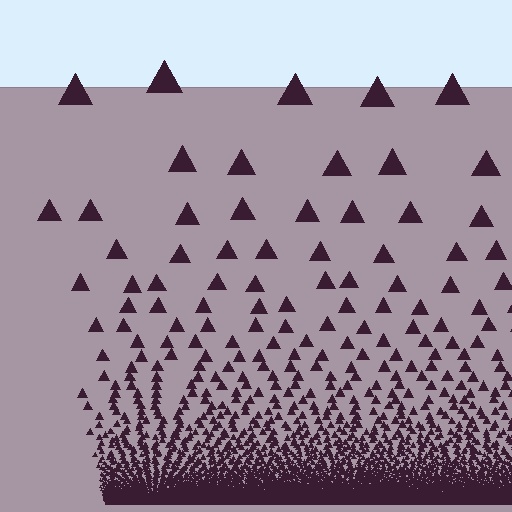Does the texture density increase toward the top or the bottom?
Density increases toward the bottom.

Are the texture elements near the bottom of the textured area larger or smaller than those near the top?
Smaller. The gradient is inverted — elements near the bottom are smaller and denser.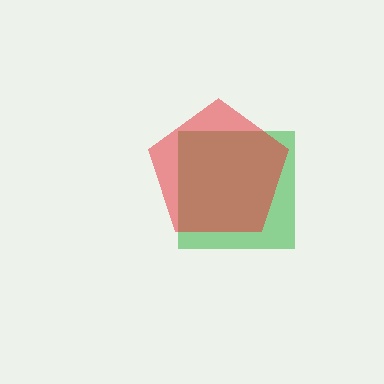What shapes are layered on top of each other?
The layered shapes are: a green square, a red pentagon.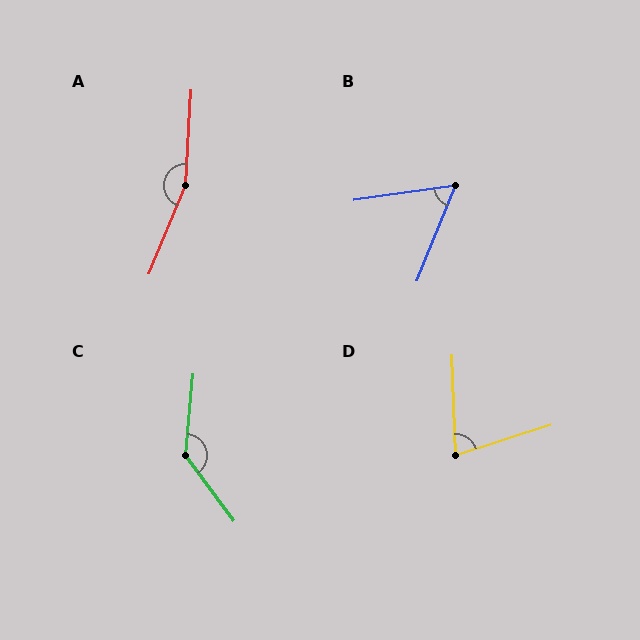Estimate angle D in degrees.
Approximately 74 degrees.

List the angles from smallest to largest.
B (60°), D (74°), C (139°), A (161°).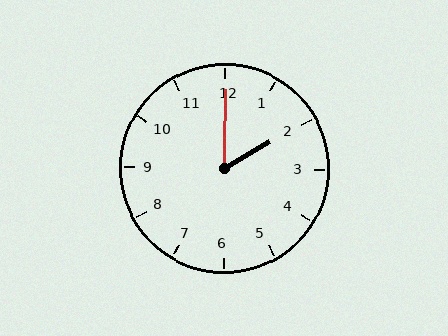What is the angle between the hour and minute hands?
Approximately 60 degrees.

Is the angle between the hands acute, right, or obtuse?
It is acute.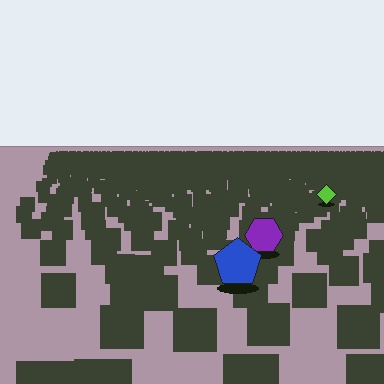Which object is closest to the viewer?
The blue pentagon is closest. The texture marks near it are larger and more spread out.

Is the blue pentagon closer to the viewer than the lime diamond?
Yes. The blue pentagon is closer — you can tell from the texture gradient: the ground texture is coarser near it.